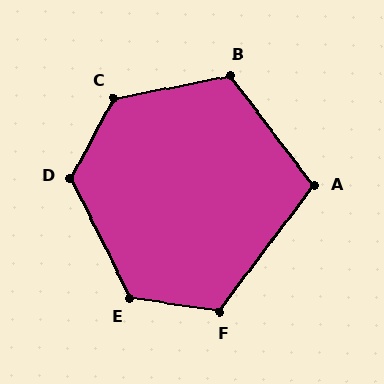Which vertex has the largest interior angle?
C, at approximately 129 degrees.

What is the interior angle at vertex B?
Approximately 116 degrees (obtuse).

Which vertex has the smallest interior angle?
A, at approximately 106 degrees.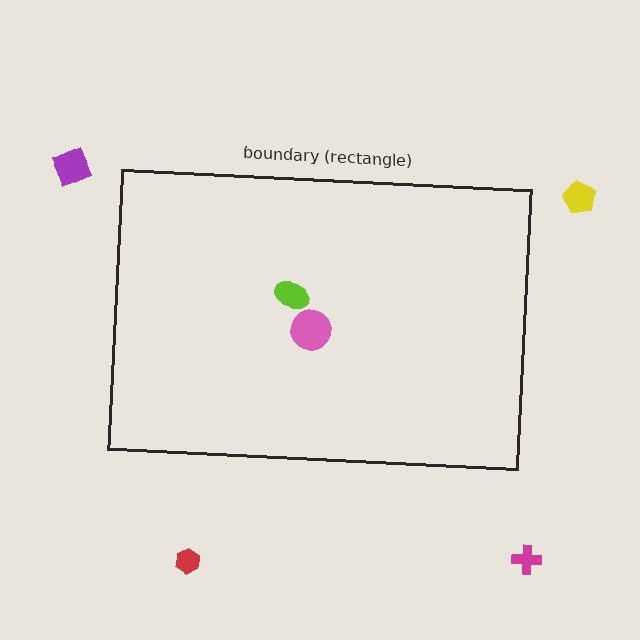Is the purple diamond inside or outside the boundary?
Outside.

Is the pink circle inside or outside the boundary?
Inside.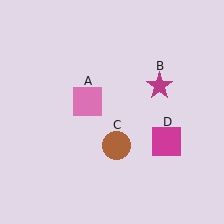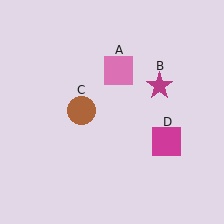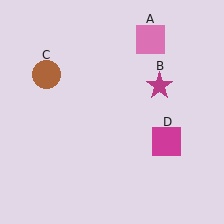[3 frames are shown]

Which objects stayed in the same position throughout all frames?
Magenta star (object B) and magenta square (object D) remained stationary.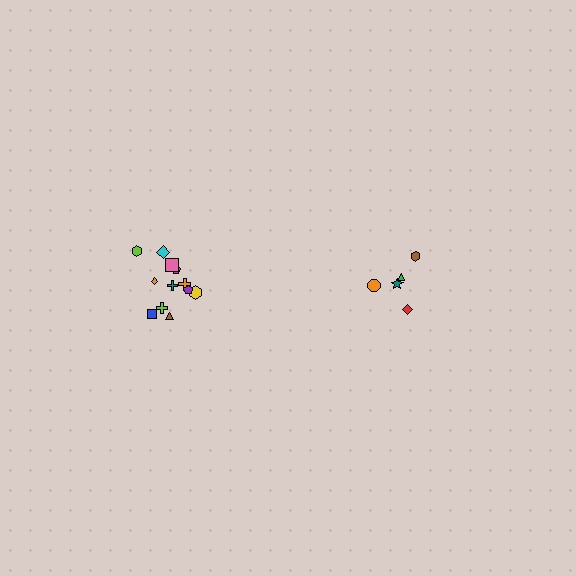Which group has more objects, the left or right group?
The left group.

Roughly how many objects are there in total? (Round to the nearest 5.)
Roughly 15 objects in total.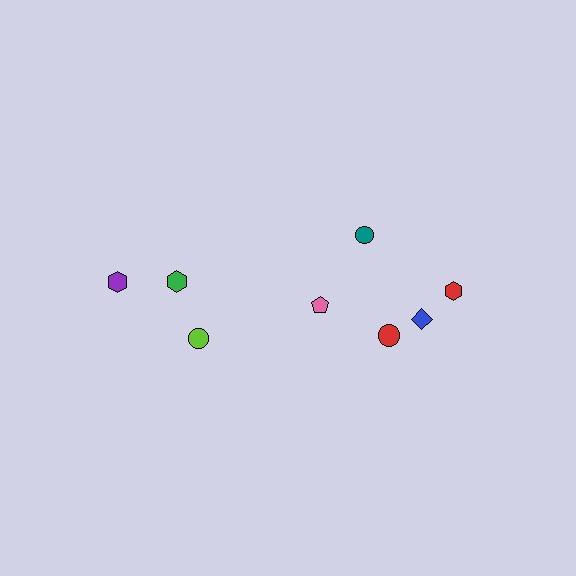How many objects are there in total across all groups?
There are 8 objects.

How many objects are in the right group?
There are 5 objects.